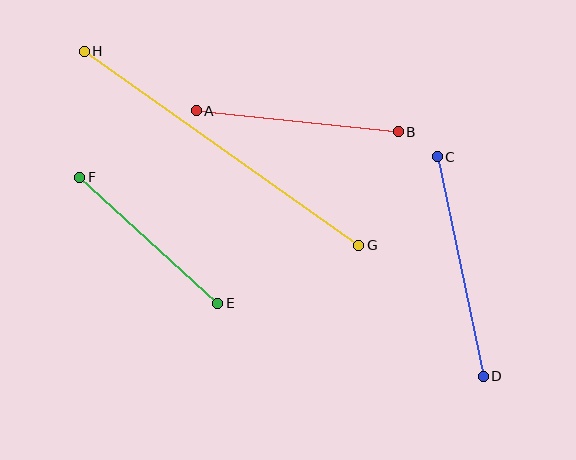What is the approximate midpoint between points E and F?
The midpoint is at approximately (149, 240) pixels.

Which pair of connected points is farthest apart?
Points G and H are farthest apart.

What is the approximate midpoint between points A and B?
The midpoint is at approximately (297, 121) pixels.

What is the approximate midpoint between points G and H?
The midpoint is at approximately (221, 148) pixels.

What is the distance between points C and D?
The distance is approximately 224 pixels.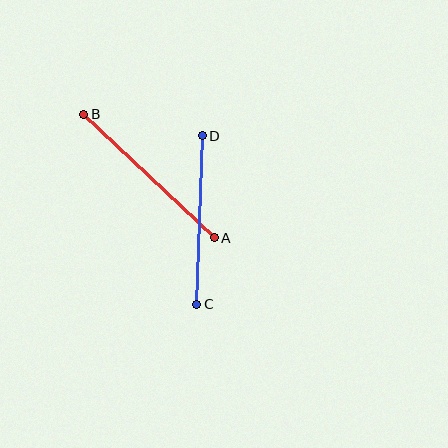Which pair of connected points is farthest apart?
Points A and B are farthest apart.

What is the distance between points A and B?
The distance is approximately 180 pixels.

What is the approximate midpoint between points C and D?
The midpoint is at approximately (200, 220) pixels.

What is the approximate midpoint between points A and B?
The midpoint is at approximately (149, 176) pixels.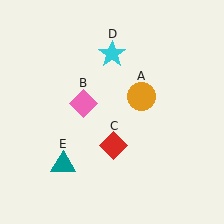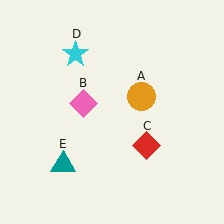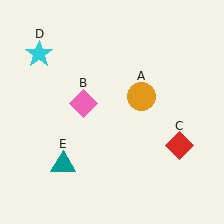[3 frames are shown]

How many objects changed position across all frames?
2 objects changed position: red diamond (object C), cyan star (object D).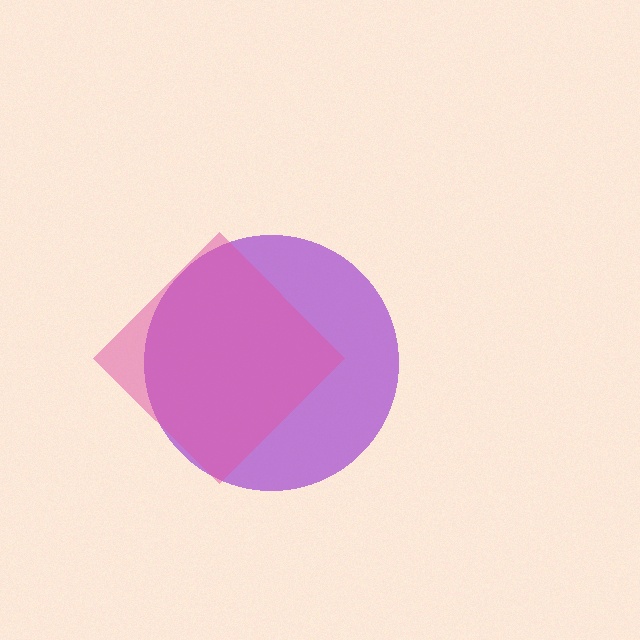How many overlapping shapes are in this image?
There are 2 overlapping shapes in the image.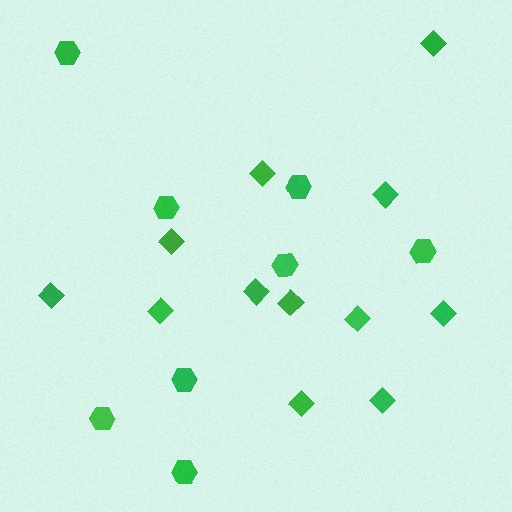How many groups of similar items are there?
There are 2 groups: one group of hexagons (8) and one group of diamonds (12).